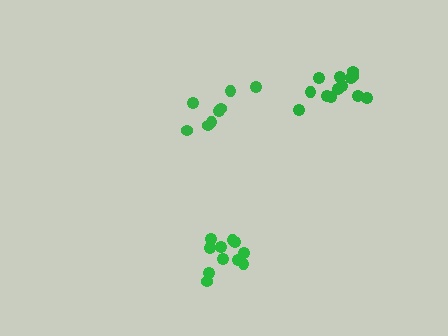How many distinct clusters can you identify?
There are 3 distinct clusters.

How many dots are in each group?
Group 1: 11 dots, Group 2: 8 dots, Group 3: 13 dots (32 total).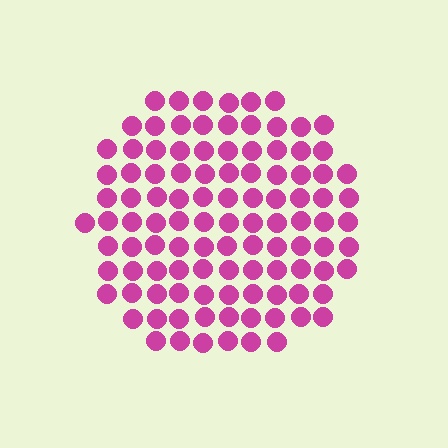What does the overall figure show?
The overall figure shows a circle.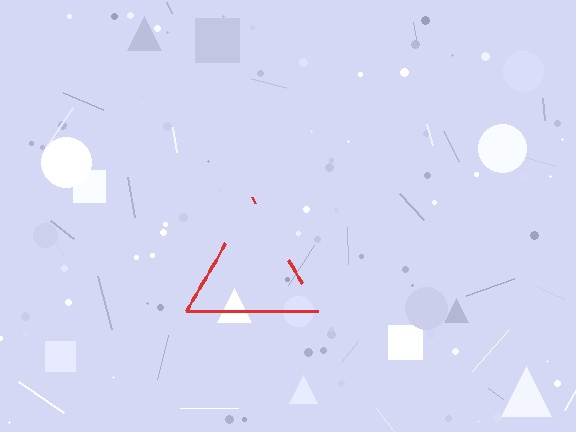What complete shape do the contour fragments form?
The contour fragments form a triangle.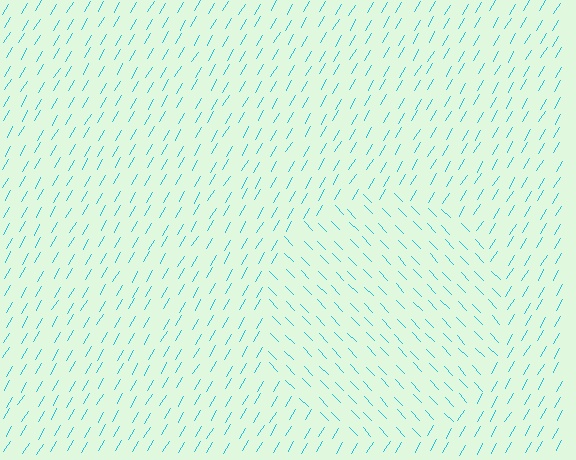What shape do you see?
I see a circle.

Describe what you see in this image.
The image is filled with small cyan line segments. A circle region in the image has lines oriented differently from the surrounding lines, creating a visible texture boundary.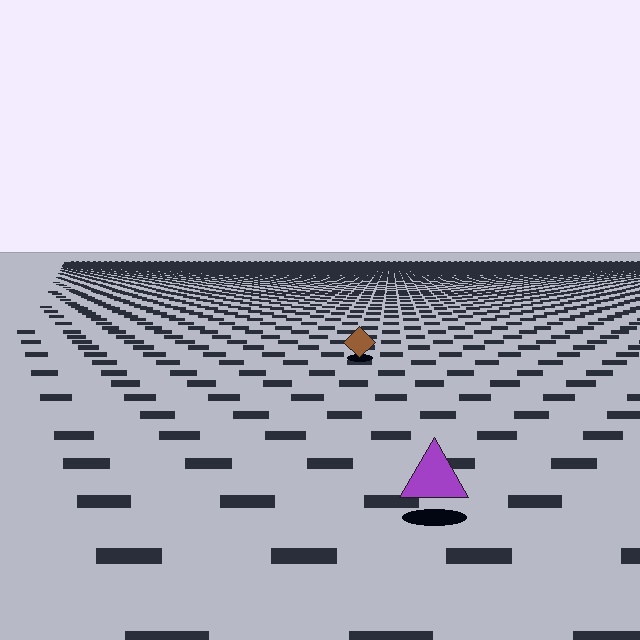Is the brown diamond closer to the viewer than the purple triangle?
No. The purple triangle is closer — you can tell from the texture gradient: the ground texture is coarser near it.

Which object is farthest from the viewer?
The brown diamond is farthest from the viewer. It appears smaller and the ground texture around it is denser.